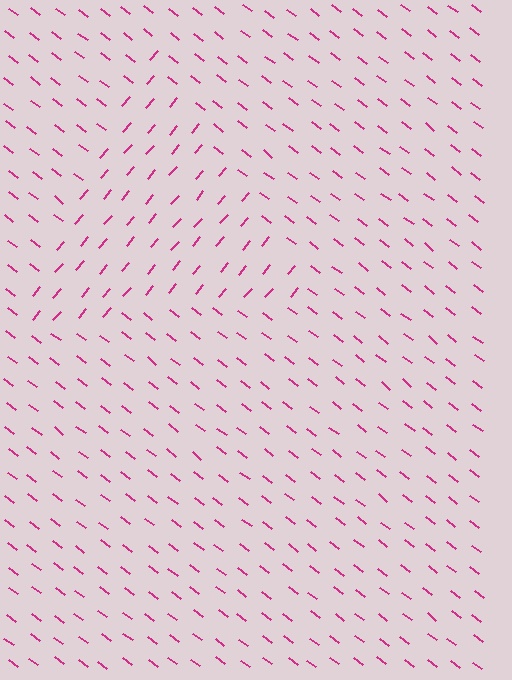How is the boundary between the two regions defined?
The boundary is defined purely by a change in line orientation (approximately 86 degrees difference). All lines are the same color and thickness.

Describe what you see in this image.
The image is filled with small magenta line segments. A triangle region in the image has lines oriented differently from the surrounding lines, creating a visible texture boundary.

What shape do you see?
I see a triangle.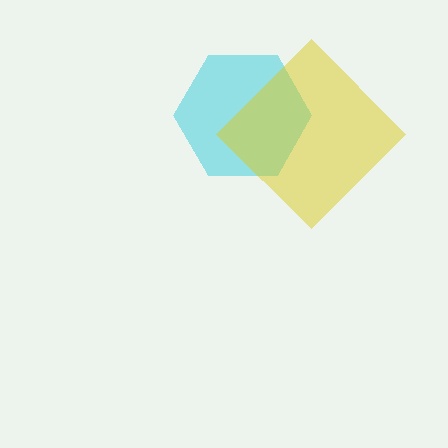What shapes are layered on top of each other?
The layered shapes are: a cyan hexagon, a yellow diamond.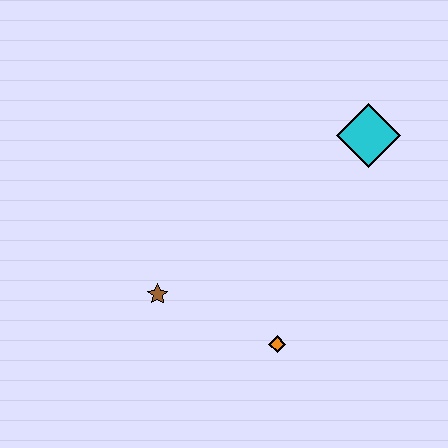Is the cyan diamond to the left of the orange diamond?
No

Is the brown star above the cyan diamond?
No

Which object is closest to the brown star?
The orange diamond is closest to the brown star.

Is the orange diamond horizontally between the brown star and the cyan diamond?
Yes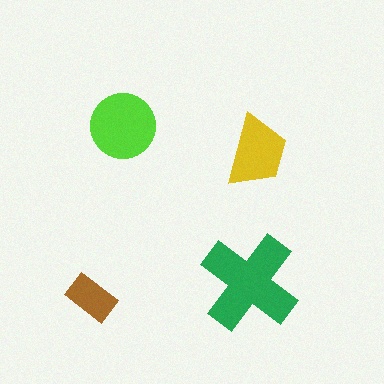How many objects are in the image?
There are 4 objects in the image.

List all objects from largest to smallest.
The green cross, the lime circle, the yellow trapezoid, the brown rectangle.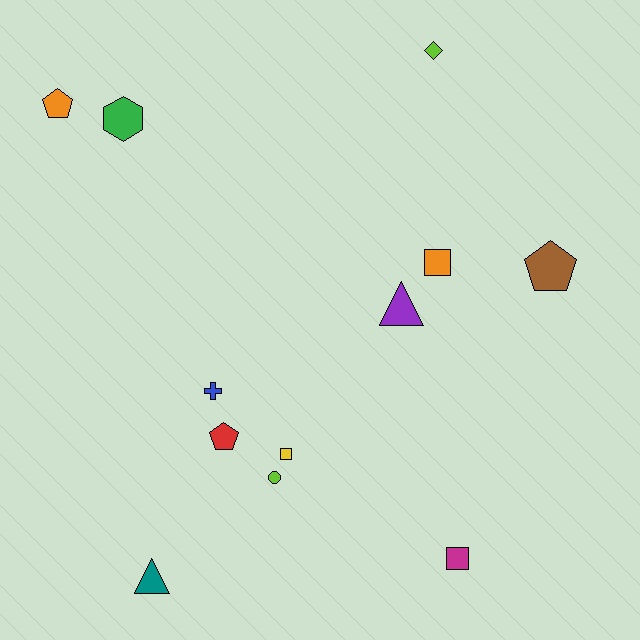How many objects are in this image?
There are 12 objects.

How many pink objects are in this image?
There are no pink objects.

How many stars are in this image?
There are no stars.